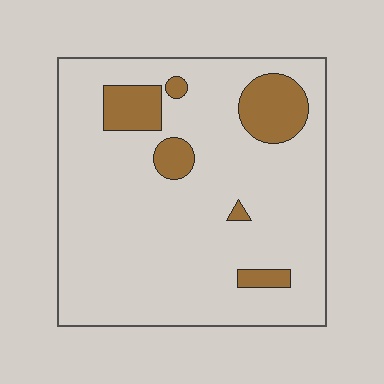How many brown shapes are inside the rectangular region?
6.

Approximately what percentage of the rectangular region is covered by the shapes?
Approximately 15%.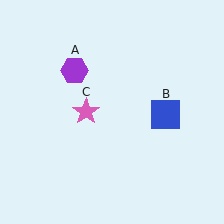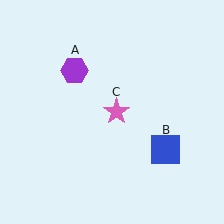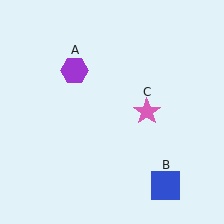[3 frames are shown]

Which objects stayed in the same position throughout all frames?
Purple hexagon (object A) remained stationary.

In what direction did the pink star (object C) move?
The pink star (object C) moved right.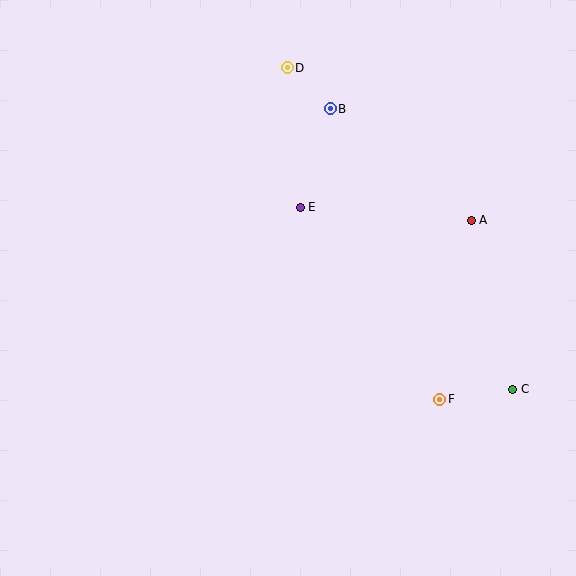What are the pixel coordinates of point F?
Point F is at (440, 399).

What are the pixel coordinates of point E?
Point E is at (300, 207).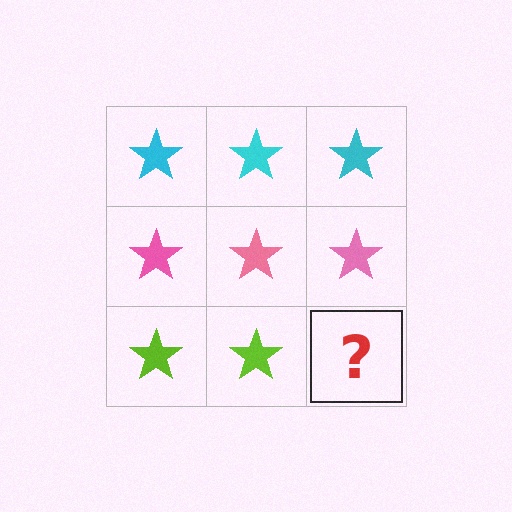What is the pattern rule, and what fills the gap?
The rule is that each row has a consistent color. The gap should be filled with a lime star.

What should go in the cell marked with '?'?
The missing cell should contain a lime star.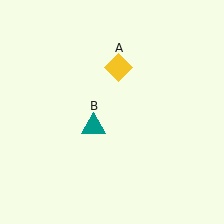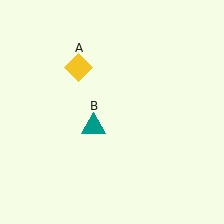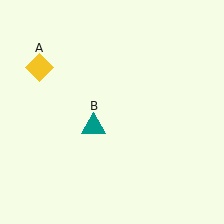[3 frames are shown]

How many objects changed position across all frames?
1 object changed position: yellow diamond (object A).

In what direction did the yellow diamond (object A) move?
The yellow diamond (object A) moved left.